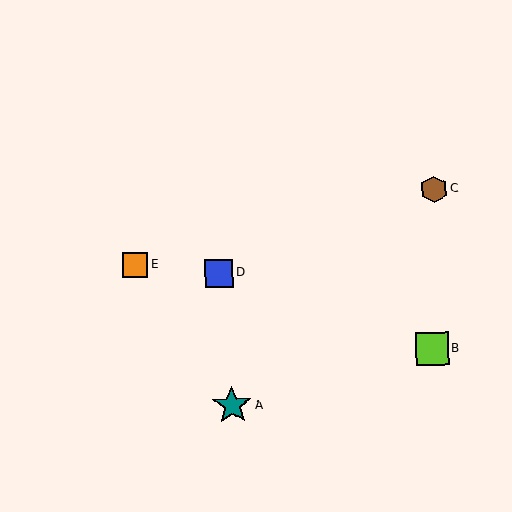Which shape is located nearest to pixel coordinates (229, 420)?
The teal star (labeled A) at (232, 405) is nearest to that location.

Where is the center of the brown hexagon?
The center of the brown hexagon is at (434, 189).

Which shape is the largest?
The teal star (labeled A) is the largest.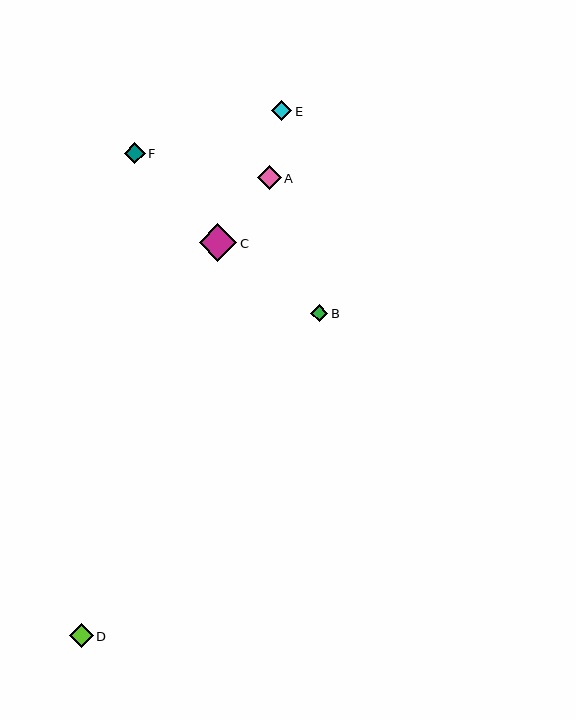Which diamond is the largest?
Diamond C is the largest with a size of approximately 38 pixels.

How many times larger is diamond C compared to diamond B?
Diamond C is approximately 2.2 times the size of diamond B.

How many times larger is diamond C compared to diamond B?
Diamond C is approximately 2.2 times the size of diamond B.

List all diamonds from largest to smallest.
From largest to smallest: C, D, A, F, E, B.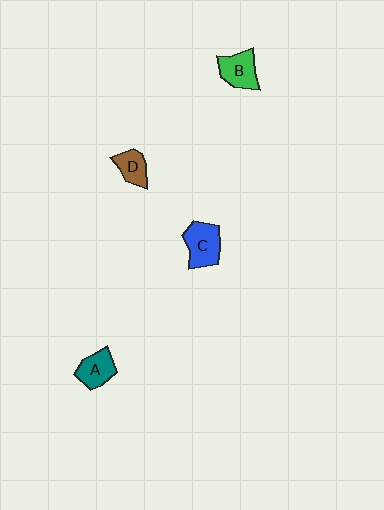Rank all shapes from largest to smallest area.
From largest to smallest: C (blue), B (green), A (teal), D (brown).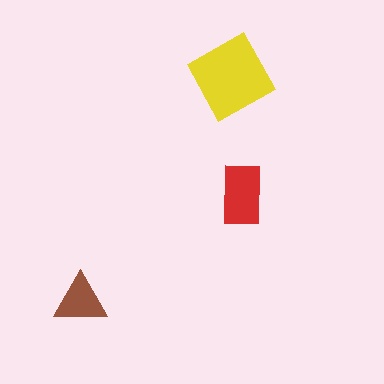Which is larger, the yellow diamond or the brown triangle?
The yellow diamond.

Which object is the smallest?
The brown triangle.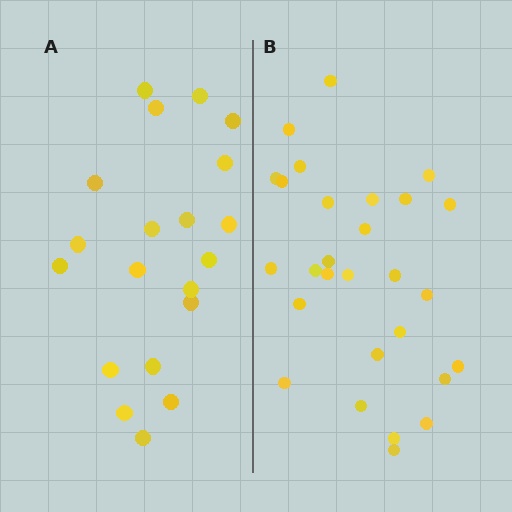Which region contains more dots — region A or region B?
Region B (the right region) has more dots.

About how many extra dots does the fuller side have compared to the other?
Region B has roughly 8 or so more dots than region A.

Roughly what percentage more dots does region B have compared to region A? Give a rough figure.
About 40% more.